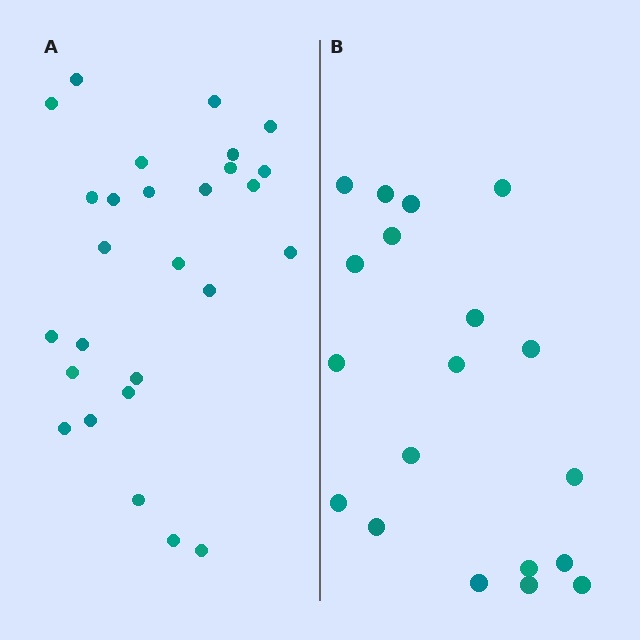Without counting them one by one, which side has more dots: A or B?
Region A (the left region) has more dots.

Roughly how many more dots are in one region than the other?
Region A has roughly 8 or so more dots than region B.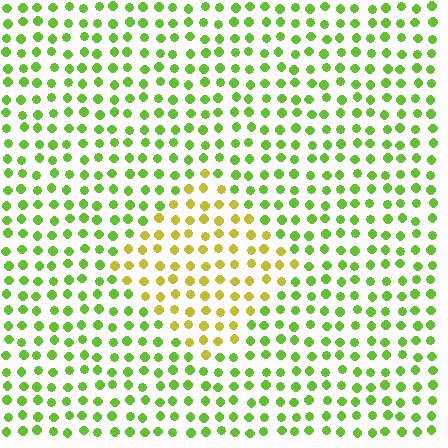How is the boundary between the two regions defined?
The boundary is defined purely by a slight shift in hue (about 41 degrees). Spacing, size, and orientation are identical on both sides.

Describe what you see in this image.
The image is filled with small lime elements in a uniform arrangement. A diamond-shaped region is visible where the elements are tinted to a slightly different hue, forming a subtle color boundary.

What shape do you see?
I see a diamond.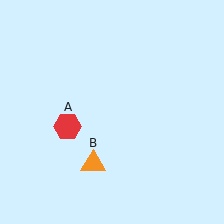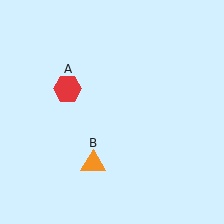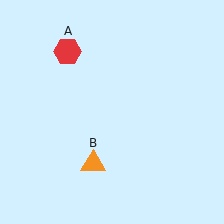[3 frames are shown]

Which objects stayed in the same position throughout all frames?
Orange triangle (object B) remained stationary.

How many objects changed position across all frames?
1 object changed position: red hexagon (object A).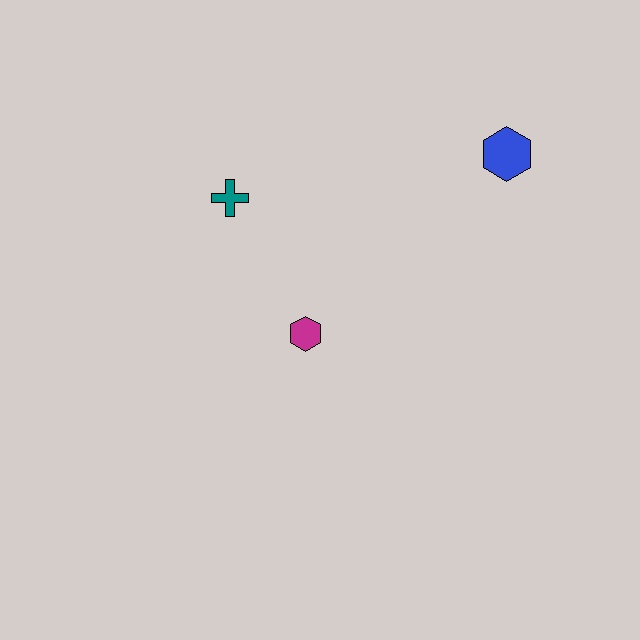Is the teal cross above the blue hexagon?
No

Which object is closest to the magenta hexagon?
The teal cross is closest to the magenta hexagon.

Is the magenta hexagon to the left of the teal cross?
No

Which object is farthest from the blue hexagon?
The teal cross is farthest from the blue hexagon.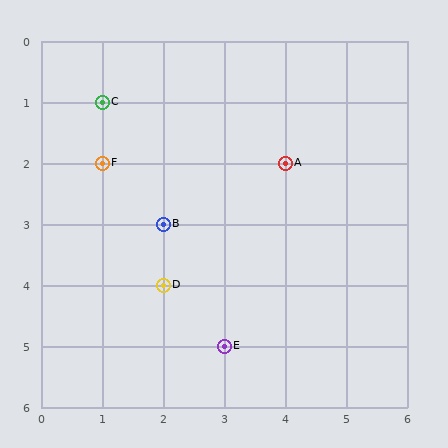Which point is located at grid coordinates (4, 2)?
Point A is at (4, 2).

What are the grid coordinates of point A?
Point A is at grid coordinates (4, 2).